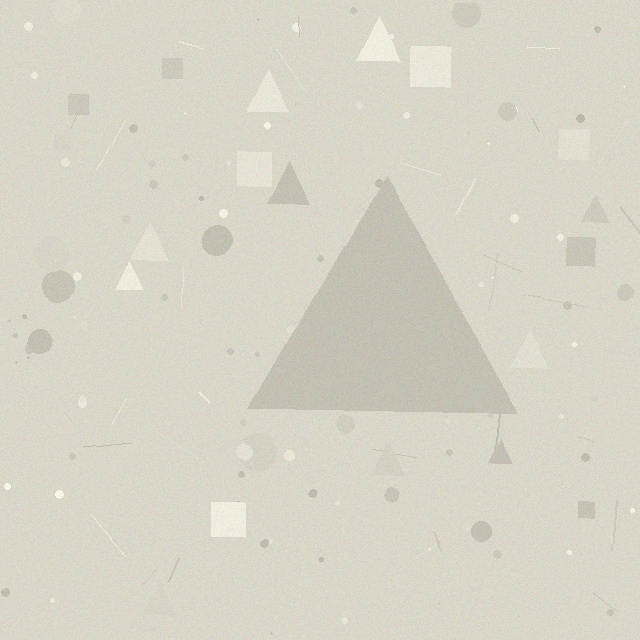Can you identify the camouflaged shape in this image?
The camouflaged shape is a triangle.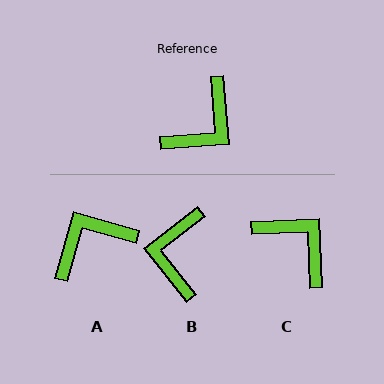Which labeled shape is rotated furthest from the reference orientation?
A, about 160 degrees away.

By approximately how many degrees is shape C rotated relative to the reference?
Approximately 88 degrees counter-clockwise.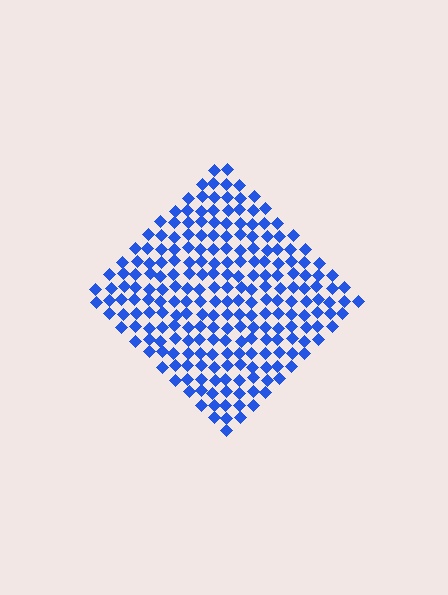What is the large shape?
The large shape is a diamond.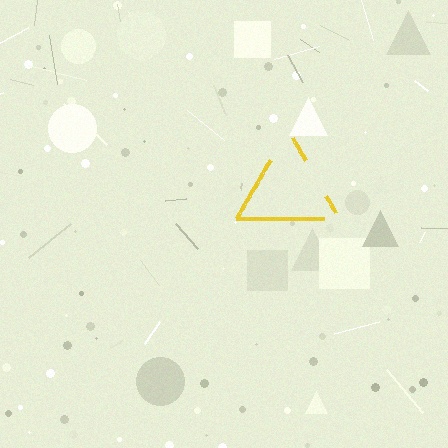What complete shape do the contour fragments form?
The contour fragments form a triangle.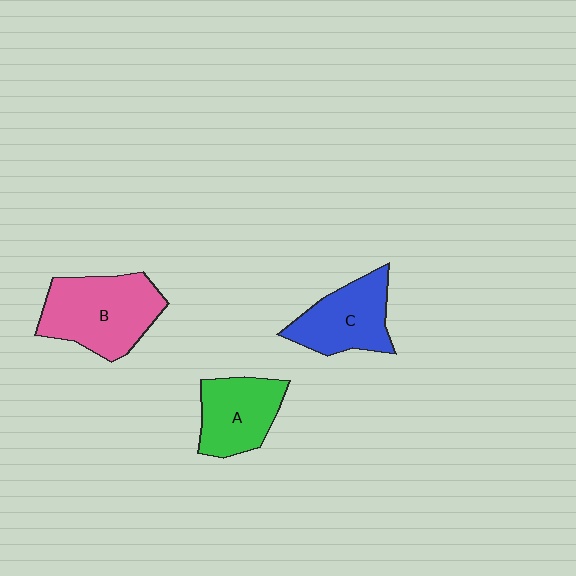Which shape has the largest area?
Shape B (pink).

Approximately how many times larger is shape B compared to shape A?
Approximately 1.4 times.